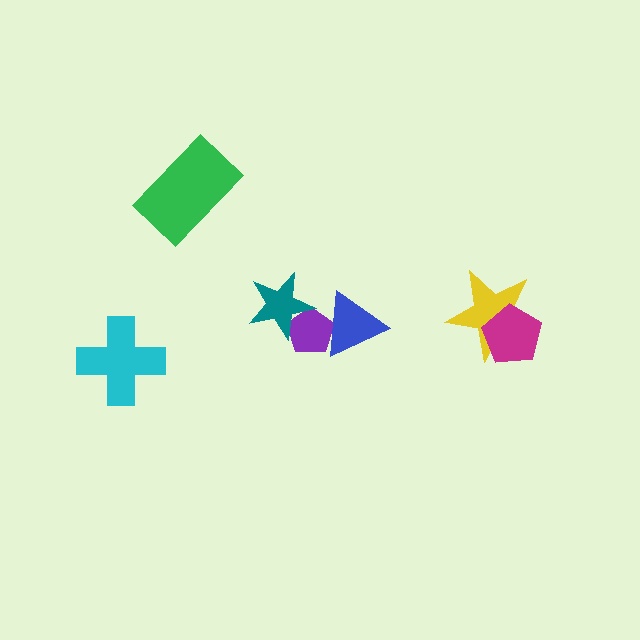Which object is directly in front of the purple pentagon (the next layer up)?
The blue triangle is directly in front of the purple pentagon.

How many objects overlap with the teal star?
1 object overlaps with the teal star.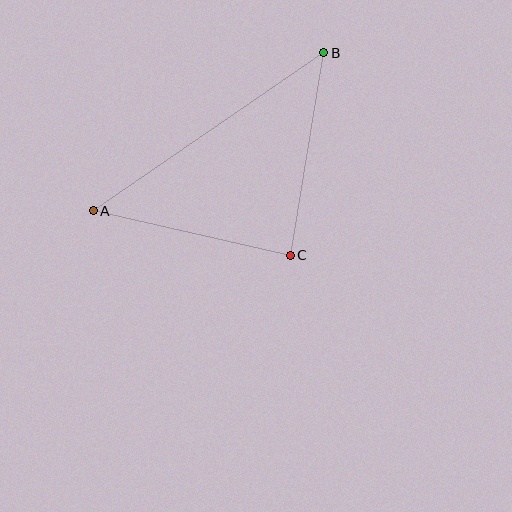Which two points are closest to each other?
Points A and C are closest to each other.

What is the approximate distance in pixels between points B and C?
The distance between B and C is approximately 205 pixels.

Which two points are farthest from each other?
Points A and B are farthest from each other.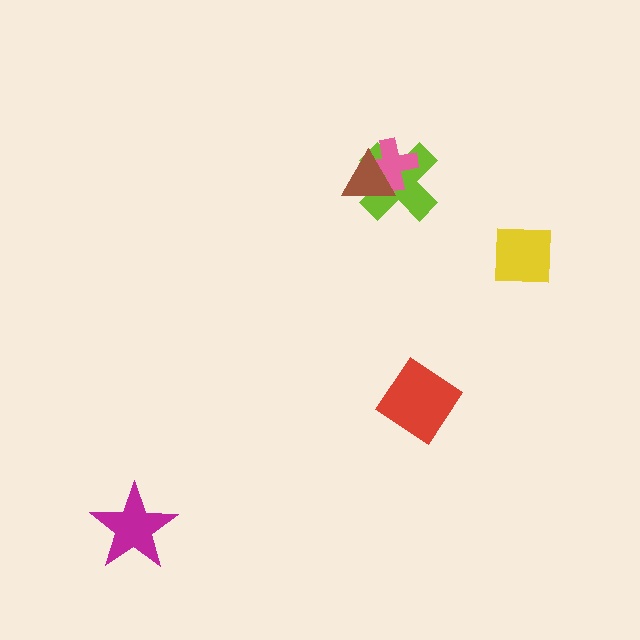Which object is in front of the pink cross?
The brown triangle is in front of the pink cross.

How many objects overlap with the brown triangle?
2 objects overlap with the brown triangle.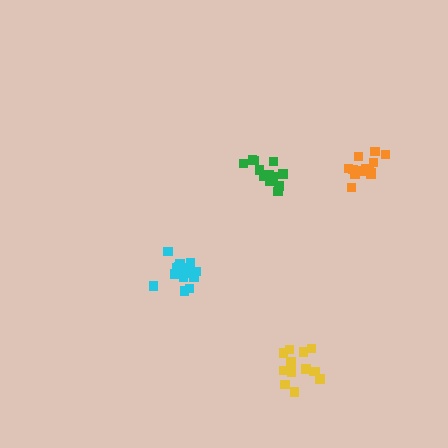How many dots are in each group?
Group 1: 15 dots, Group 2: 14 dots, Group 3: 14 dots, Group 4: 12 dots (55 total).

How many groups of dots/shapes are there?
There are 4 groups.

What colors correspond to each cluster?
The clusters are colored: cyan, orange, yellow, green.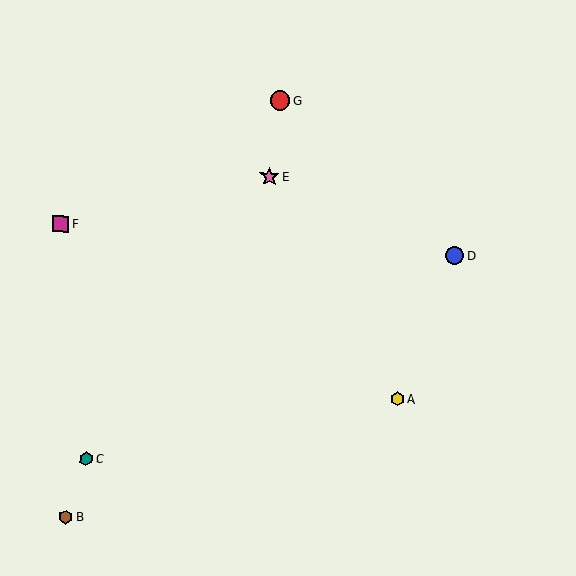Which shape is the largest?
The pink star (labeled E) is the largest.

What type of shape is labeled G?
Shape G is a red circle.